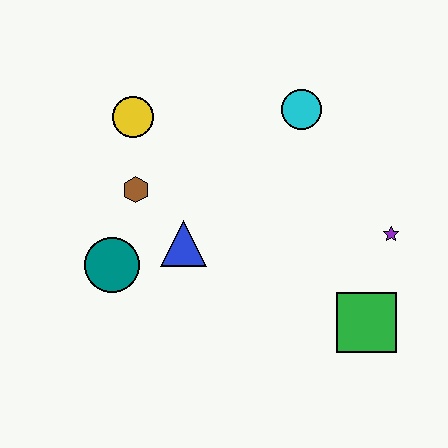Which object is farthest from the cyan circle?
The teal circle is farthest from the cyan circle.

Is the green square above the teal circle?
No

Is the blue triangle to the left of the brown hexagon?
No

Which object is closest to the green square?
The purple star is closest to the green square.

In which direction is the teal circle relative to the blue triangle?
The teal circle is to the left of the blue triangle.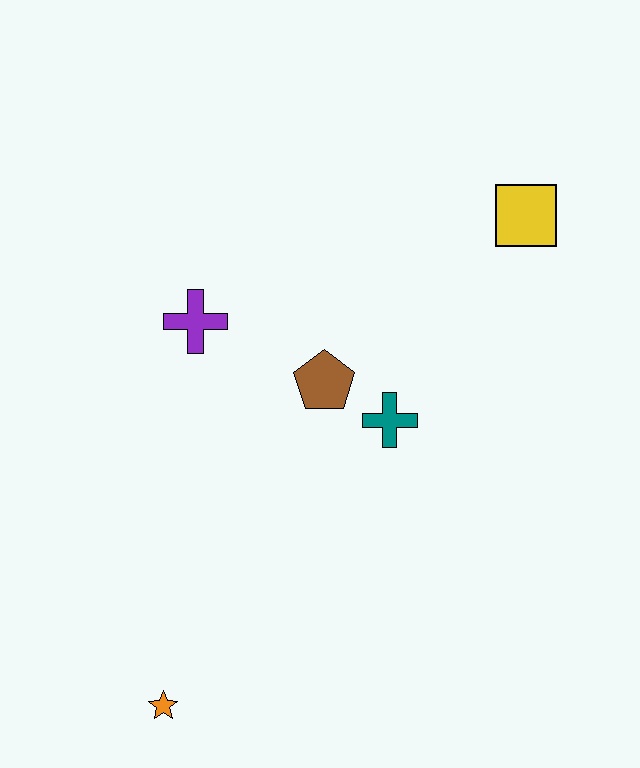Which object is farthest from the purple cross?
The orange star is farthest from the purple cross.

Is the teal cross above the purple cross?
No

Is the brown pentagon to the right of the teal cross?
No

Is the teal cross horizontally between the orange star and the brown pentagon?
No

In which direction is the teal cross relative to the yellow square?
The teal cross is below the yellow square.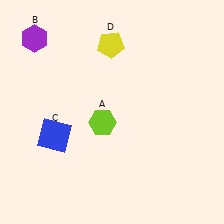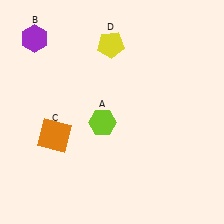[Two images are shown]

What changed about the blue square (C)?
In Image 1, C is blue. In Image 2, it changed to orange.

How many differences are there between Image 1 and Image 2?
There is 1 difference between the two images.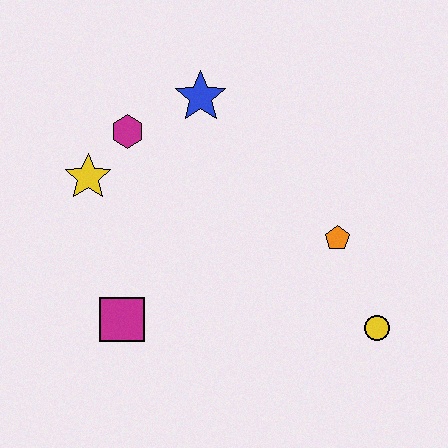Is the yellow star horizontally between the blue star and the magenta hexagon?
No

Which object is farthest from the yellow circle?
The yellow star is farthest from the yellow circle.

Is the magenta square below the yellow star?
Yes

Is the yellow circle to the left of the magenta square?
No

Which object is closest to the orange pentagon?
The yellow circle is closest to the orange pentagon.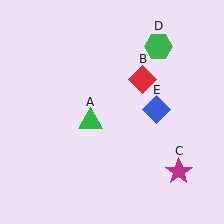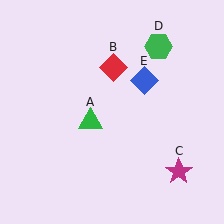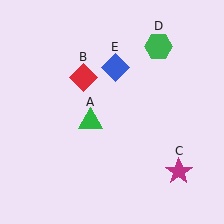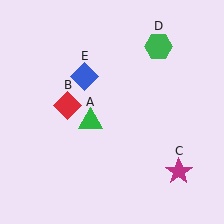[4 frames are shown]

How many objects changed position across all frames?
2 objects changed position: red diamond (object B), blue diamond (object E).